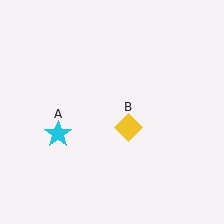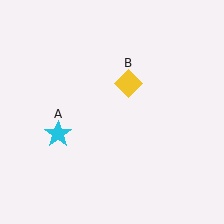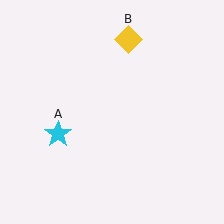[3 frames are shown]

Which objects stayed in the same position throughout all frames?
Cyan star (object A) remained stationary.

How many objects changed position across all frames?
1 object changed position: yellow diamond (object B).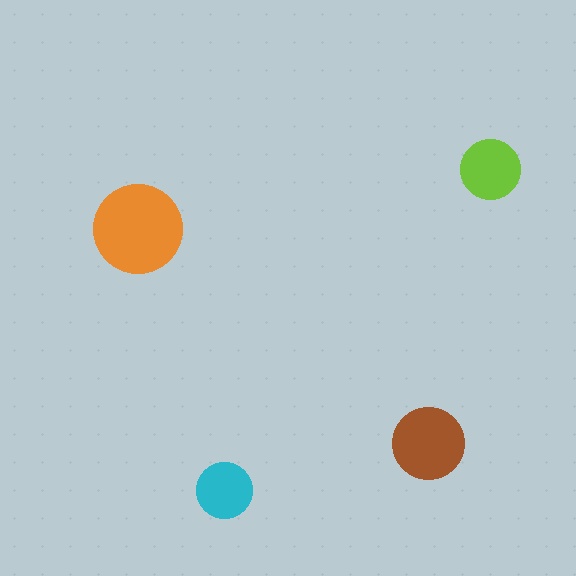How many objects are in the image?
There are 4 objects in the image.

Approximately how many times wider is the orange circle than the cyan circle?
About 1.5 times wider.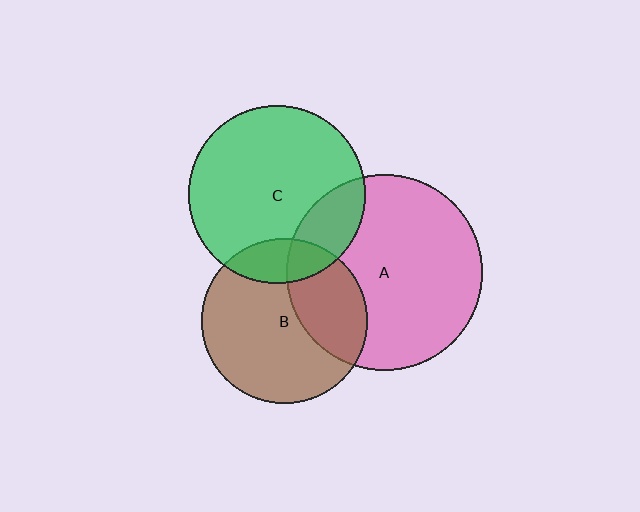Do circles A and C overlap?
Yes.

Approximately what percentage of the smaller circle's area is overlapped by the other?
Approximately 20%.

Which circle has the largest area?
Circle A (pink).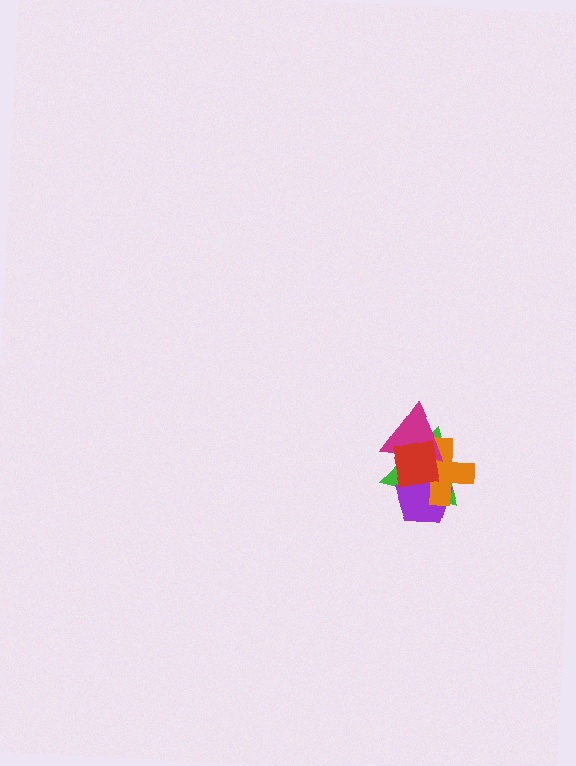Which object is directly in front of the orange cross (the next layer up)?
The magenta triangle is directly in front of the orange cross.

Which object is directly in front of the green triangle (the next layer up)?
The purple pentagon is directly in front of the green triangle.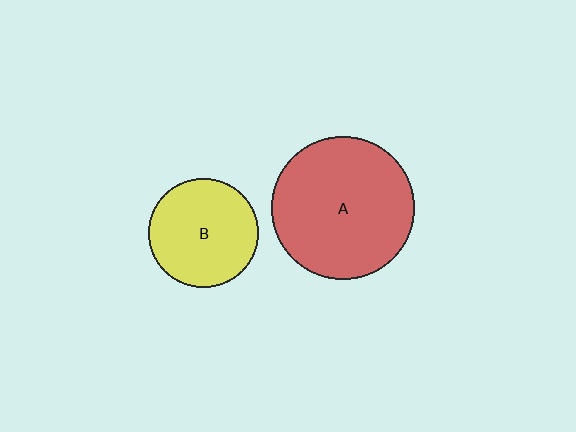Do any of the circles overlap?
No, none of the circles overlap.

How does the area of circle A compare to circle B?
Approximately 1.7 times.